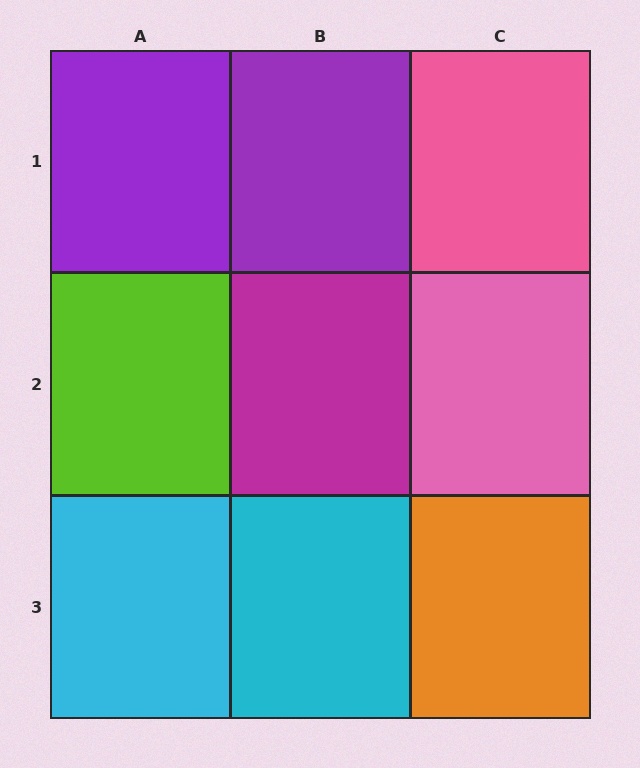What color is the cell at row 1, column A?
Purple.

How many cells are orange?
1 cell is orange.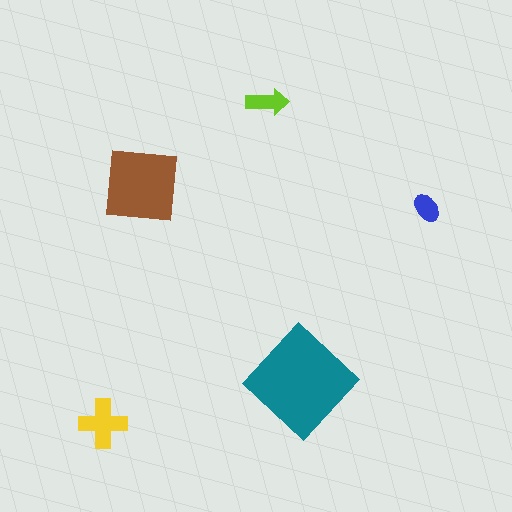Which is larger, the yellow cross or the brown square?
The brown square.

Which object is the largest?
The teal diamond.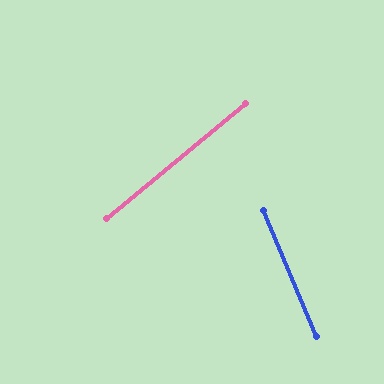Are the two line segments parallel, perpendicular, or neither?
Neither parallel nor perpendicular — they differ by about 73°.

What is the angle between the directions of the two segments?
Approximately 73 degrees.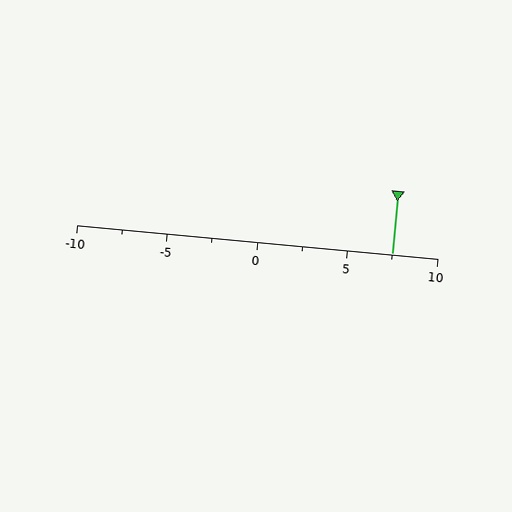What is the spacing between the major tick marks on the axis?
The major ticks are spaced 5 apart.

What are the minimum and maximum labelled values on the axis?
The axis runs from -10 to 10.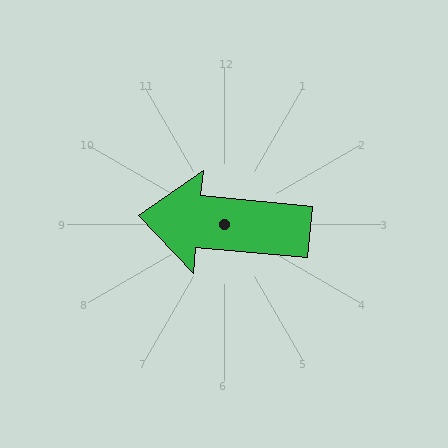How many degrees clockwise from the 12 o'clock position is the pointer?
Approximately 275 degrees.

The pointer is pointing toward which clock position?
Roughly 9 o'clock.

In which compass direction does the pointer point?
West.